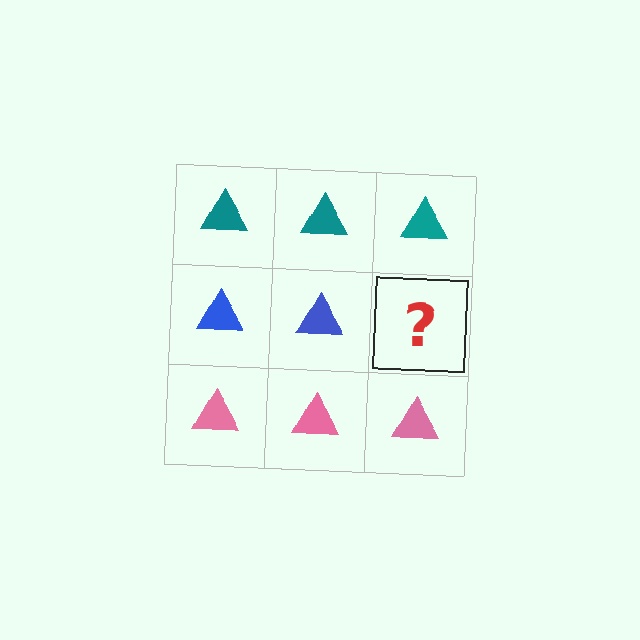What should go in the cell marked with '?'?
The missing cell should contain a blue triangle.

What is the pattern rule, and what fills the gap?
The rule is that each row has a consistent color. The gap should be filled with a blue triangle.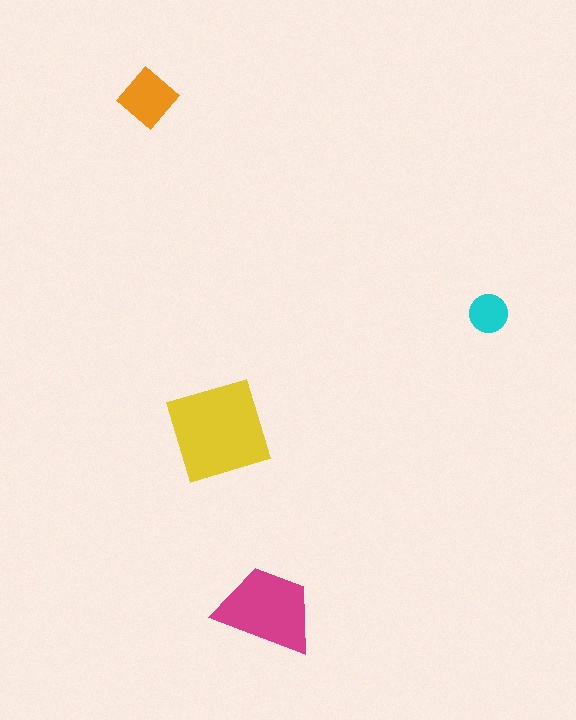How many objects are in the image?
There are 4 objects in the image.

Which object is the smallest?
The cyan circle.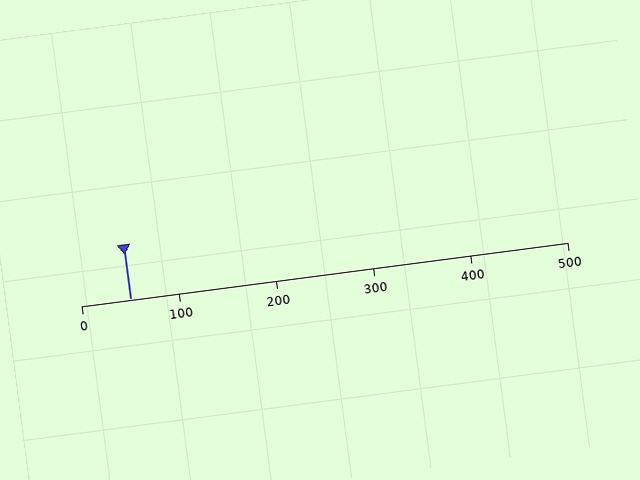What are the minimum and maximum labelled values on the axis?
The axis runs from 0 to 500.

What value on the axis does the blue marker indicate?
The marker indicates approximately 50.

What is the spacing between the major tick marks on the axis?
The major ticks are spaced 100 apart.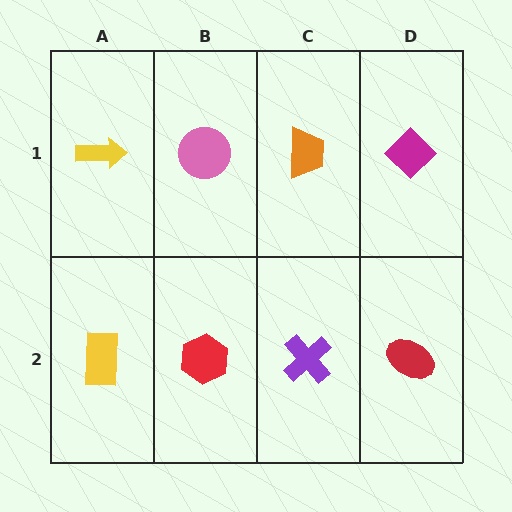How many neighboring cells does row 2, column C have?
3.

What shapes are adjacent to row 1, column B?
A red hexagon (row 2, column B), a yellow arrow (row 1, column A), an orange trapezoid (row 1, column C).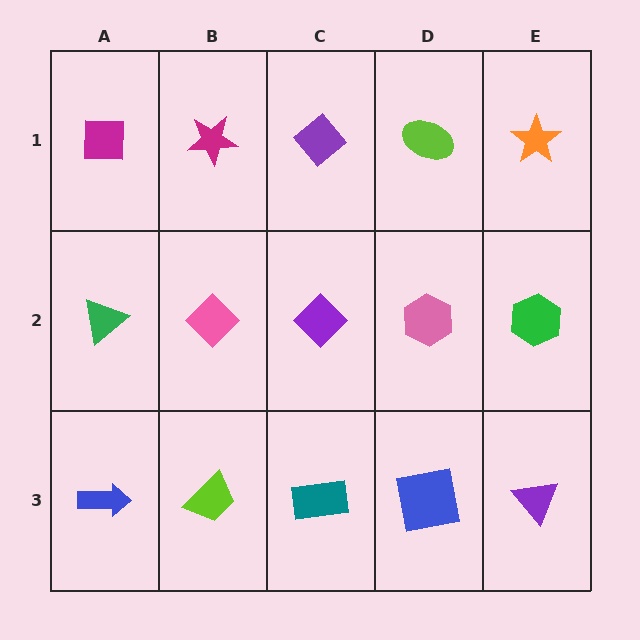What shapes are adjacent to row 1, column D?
A pink hexagon (row 2, column D), a purple diamond (row 1, column C), an orange star (row 1, column E).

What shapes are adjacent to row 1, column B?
A pink diamond (row 2, column B), a magenta square (row 1, column A), a purple diamond (row 1, column C).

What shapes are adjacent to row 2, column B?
A magenta star (row 1, column B), a lime trapezoid (row 3, column B), a green triangle (row 2, column A), a purple diamond (row 2, column C).